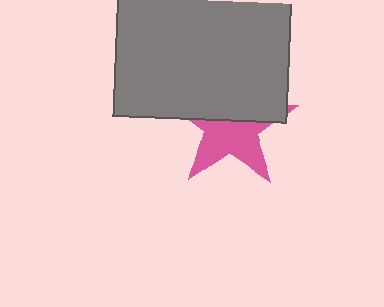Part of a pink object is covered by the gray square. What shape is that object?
It is a star.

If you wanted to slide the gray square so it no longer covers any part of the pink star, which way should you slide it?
Slide it up — that is the most direct way to separate the two shapes.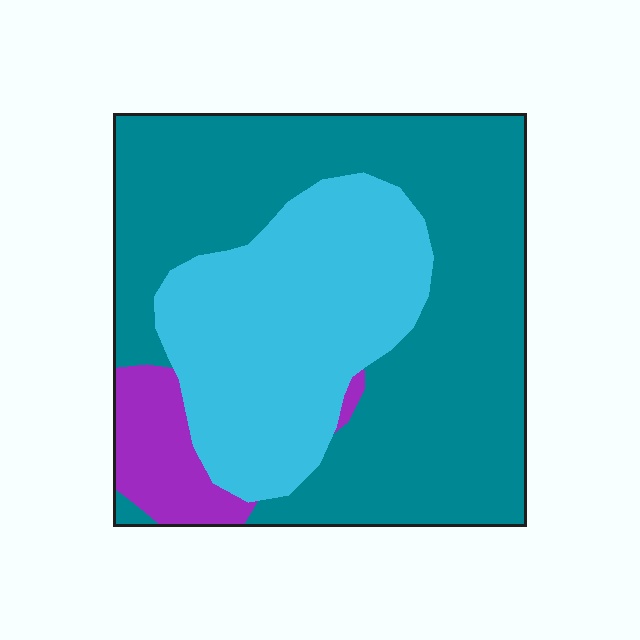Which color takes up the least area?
Purple, at roughly 10%.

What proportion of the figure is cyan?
Cyan takes up about one third (1/3) of the figure.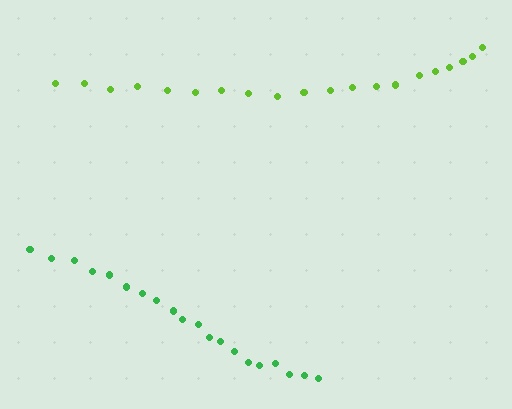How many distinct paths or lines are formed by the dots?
There are 2 distinct paths.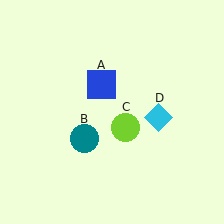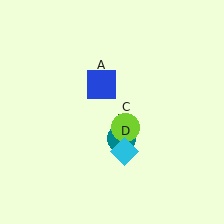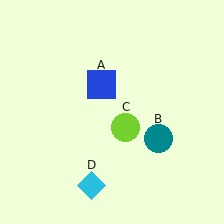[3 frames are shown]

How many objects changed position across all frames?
2 objects changed position: teal circle (object B), cyan diamond (object D).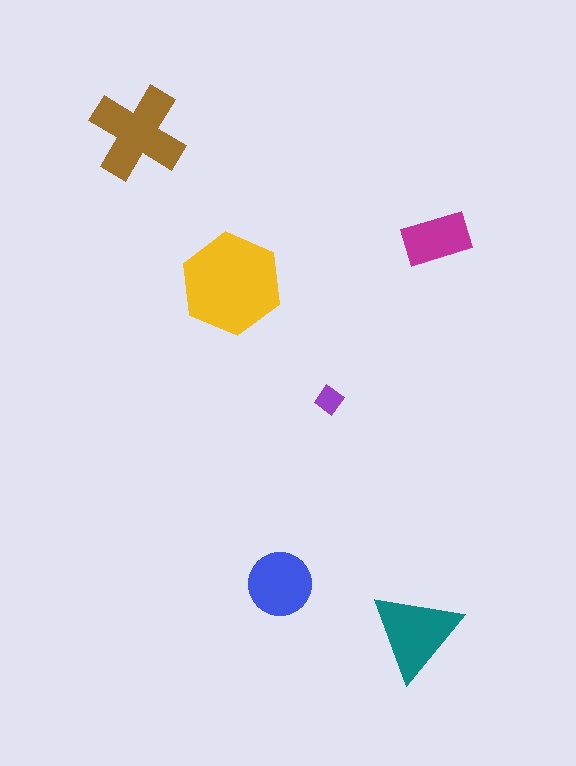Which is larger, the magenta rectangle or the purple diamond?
The magenta rectangle.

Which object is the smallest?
The purple diamond.